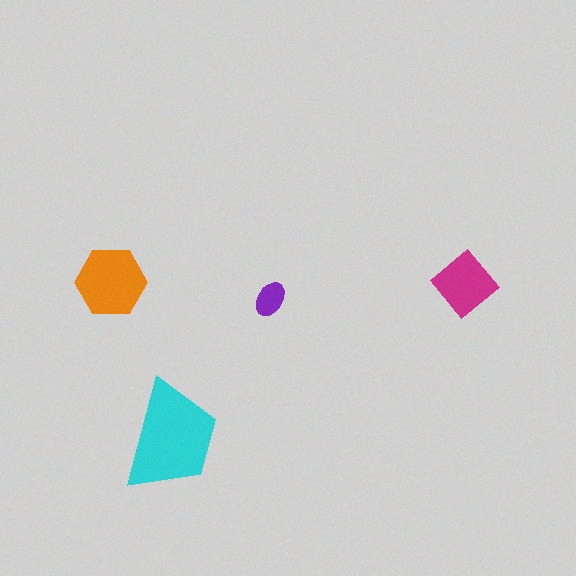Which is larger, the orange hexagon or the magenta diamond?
The orange hexagon.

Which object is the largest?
The cyan trapezoid.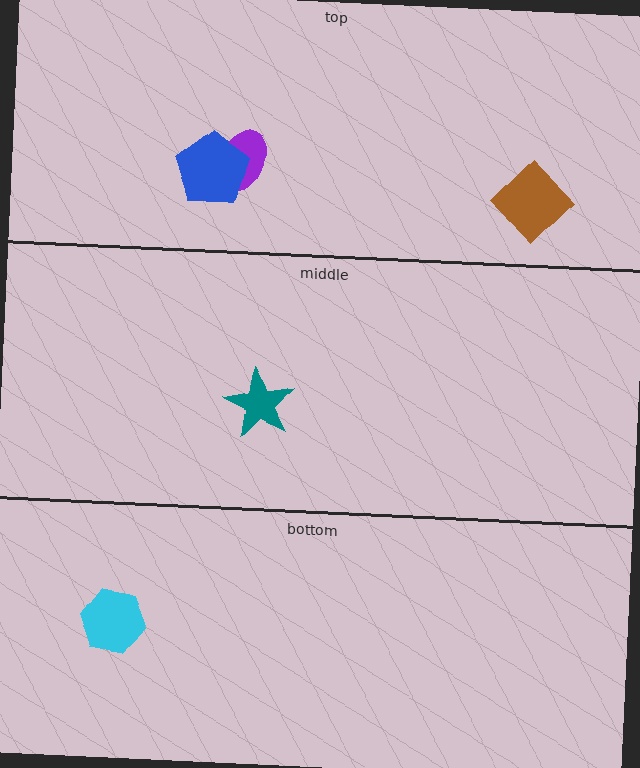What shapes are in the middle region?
The teal star.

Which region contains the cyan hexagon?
The bottom region.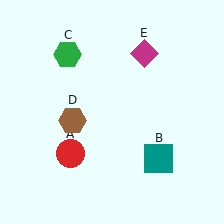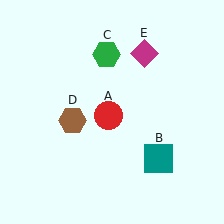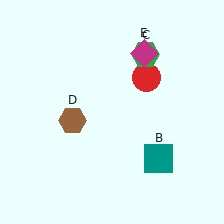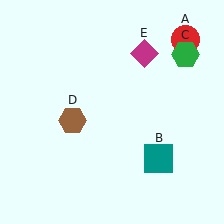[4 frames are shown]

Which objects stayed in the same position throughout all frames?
Teal square (object B) and brown hexagon (object D) and magenta diamond (object E) remained stationary.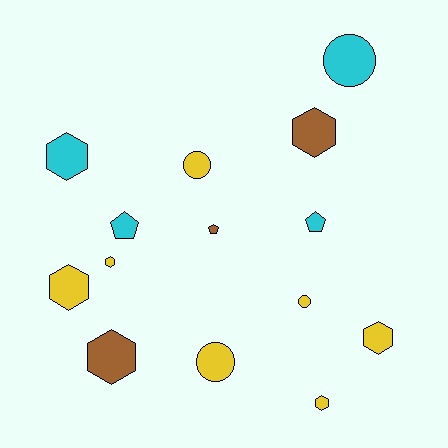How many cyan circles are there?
There is 1 cyan circle.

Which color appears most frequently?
Yellow, with 7 objects.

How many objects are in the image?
There are 14 objects.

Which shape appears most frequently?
Hexagon, with 7 objects.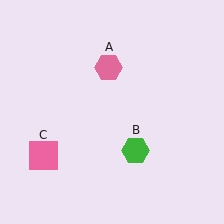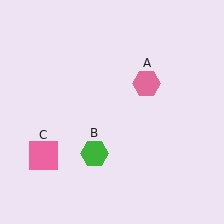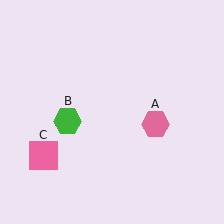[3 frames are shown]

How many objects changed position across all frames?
2 objects changed position: pink hexagon (object A), green hexagon (object B).